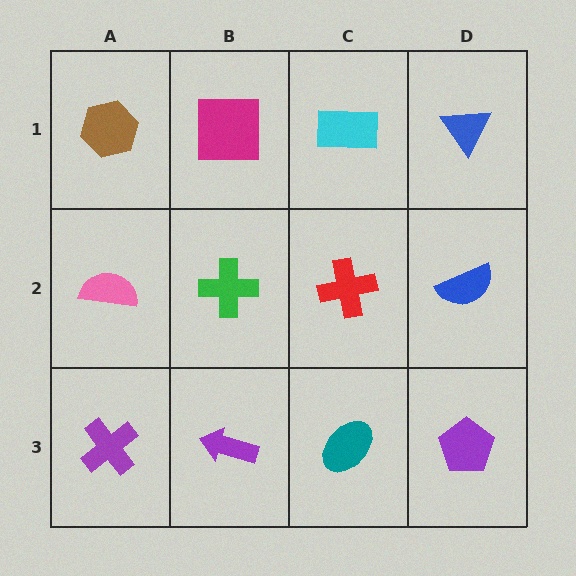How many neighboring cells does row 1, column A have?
2.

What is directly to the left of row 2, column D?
A red cross.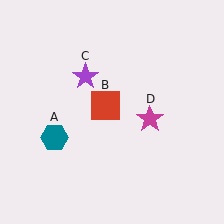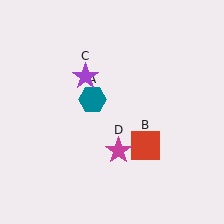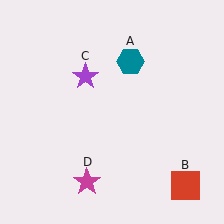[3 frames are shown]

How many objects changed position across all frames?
3 objects changed position: teal hexagon (object A), red square (object B), magenta star (object D).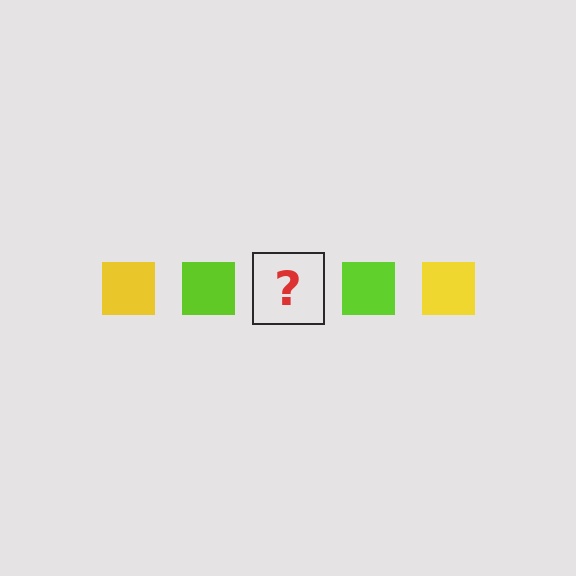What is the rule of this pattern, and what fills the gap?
The rule is that the pattern cycles through yellow, lime squares. The gap should be filled with a yellow square.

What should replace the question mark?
The question mark should be replaced with a yellow square.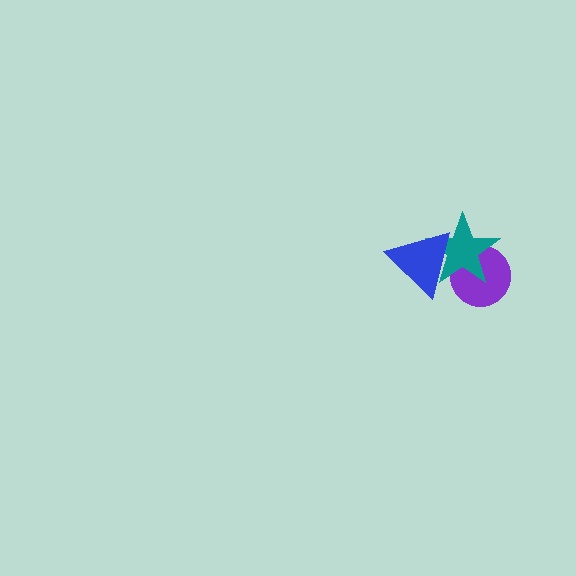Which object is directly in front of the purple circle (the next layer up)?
The teal star is directly in front of the purple circle.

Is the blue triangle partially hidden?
No, no other shape covers it.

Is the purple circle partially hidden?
Yes, it is partially covered by another shape.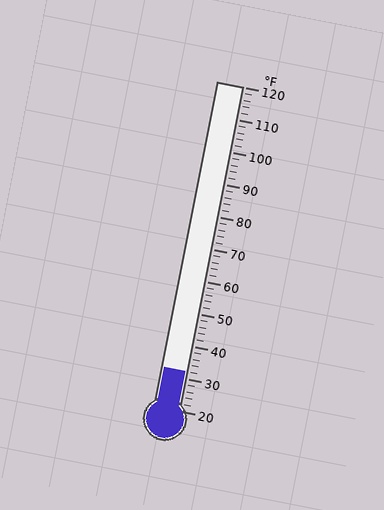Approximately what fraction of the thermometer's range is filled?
The thermometer is filled to approximately 10% of its range.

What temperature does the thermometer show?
The thermometer shows approximately 32°F.